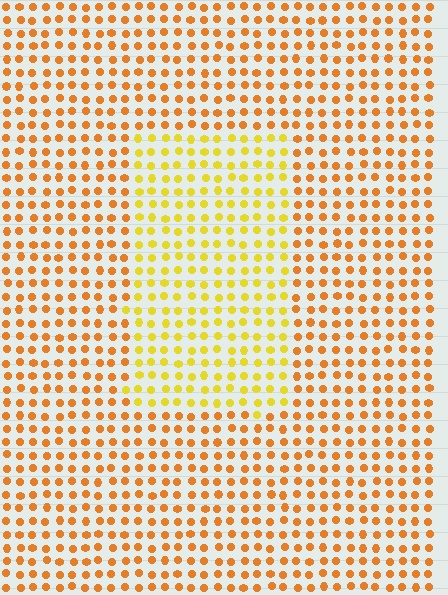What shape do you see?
I see a rectangle.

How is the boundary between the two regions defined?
The boundary is defined purely by a slight shift in hue (about 29 degrees). Spacing, size, and orientation are identical on both sides.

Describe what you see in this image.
The image is filled with small orange elements in a uniform arrangement. A rectangle-shaped region is visible where the elements are tinted to a slightly different hue, forming a subtle color boundary.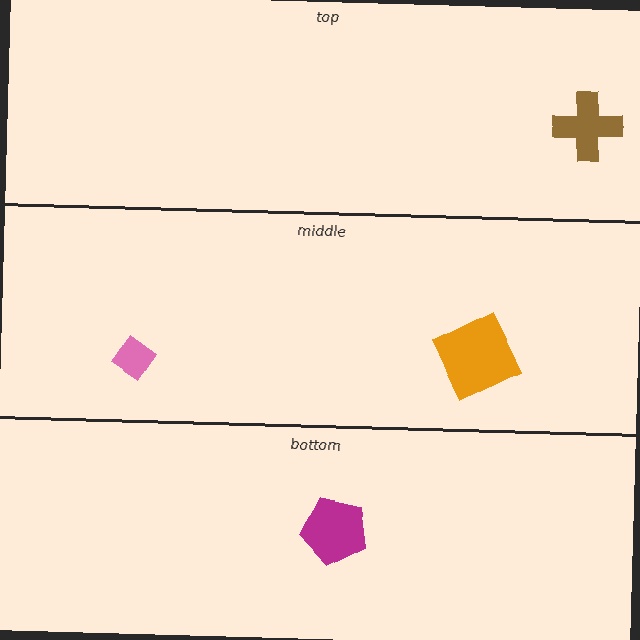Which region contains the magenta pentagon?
The bottom region.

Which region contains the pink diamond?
The middle region.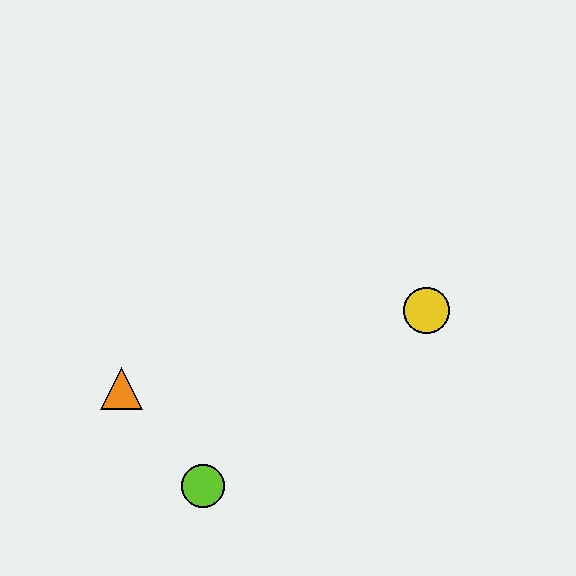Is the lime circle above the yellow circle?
No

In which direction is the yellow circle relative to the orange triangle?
The yellow circle is to the right of the orange triangle.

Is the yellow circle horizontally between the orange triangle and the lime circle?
No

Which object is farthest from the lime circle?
The yellow circle is farthest from the lime circle.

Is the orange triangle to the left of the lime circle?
Yes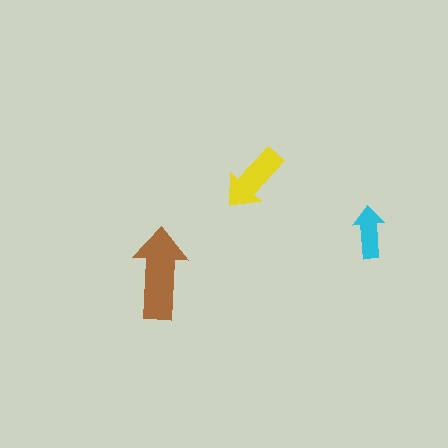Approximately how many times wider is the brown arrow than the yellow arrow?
About 1.5 times wider.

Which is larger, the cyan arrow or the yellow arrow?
The yellow one.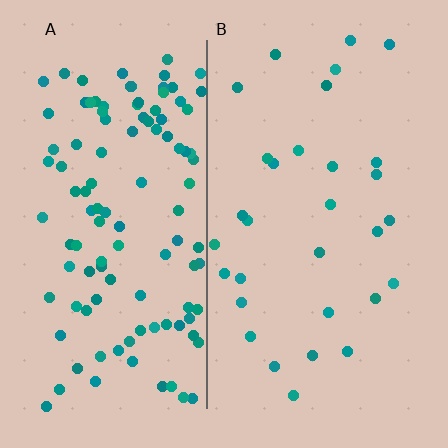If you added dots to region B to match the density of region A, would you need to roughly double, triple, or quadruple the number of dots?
Approximately quadruple.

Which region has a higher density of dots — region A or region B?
A (the left).